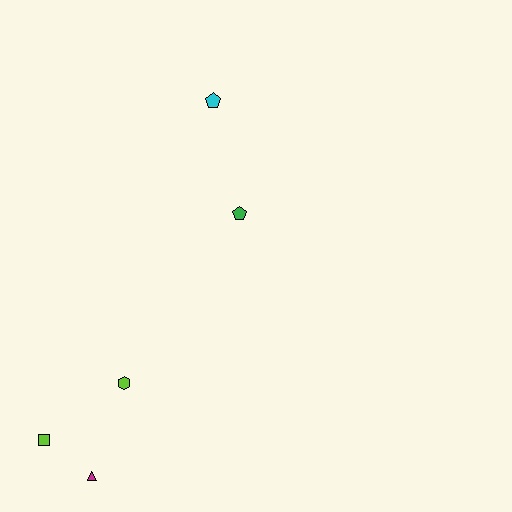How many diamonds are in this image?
There are no diamonds.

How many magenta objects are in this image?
There is 1 magenta object.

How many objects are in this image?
There are 5 objects.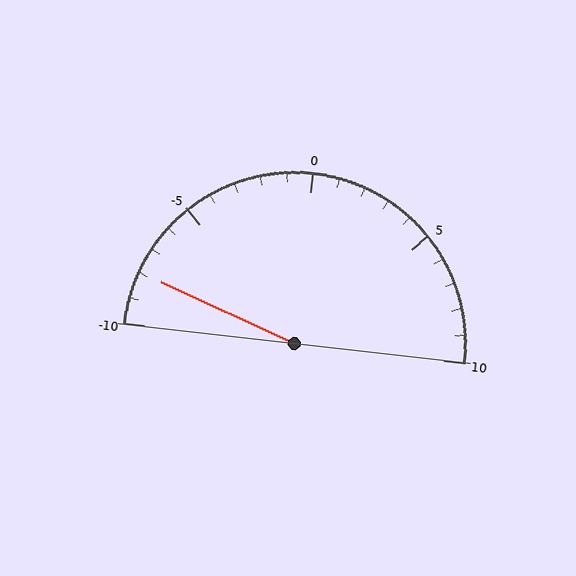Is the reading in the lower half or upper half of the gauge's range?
The reading is in the lower half of the range (-10 to 10).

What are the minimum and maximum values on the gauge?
The gauge ranges from -10 to 10.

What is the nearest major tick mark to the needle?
The nearest major tick mark is -10.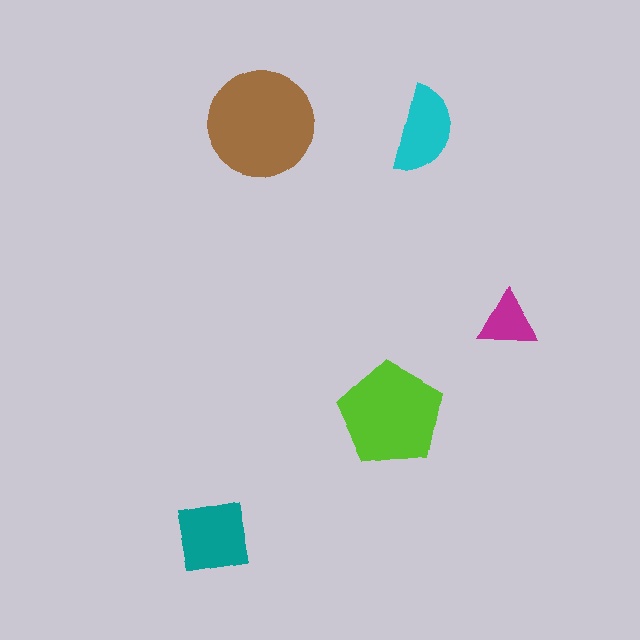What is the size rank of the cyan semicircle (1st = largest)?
4th.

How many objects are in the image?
There are 5 objects in the image.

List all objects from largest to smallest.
The brown circle, the lime pentagon, the teal square, the cyan semicircle, the magenta triangle.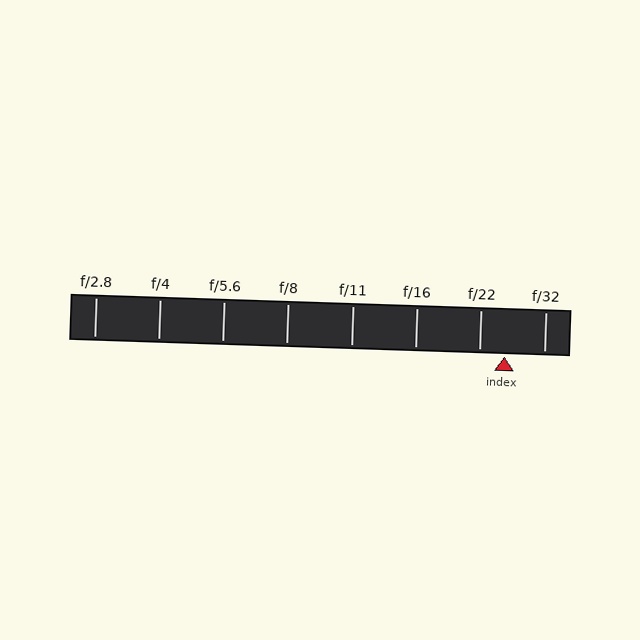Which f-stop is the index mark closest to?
The index mark is closest to f/22.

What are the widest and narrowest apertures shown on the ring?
The widest aperture shown is f/2.8 and the narrowest is f/32.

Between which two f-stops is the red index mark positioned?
The index mark is between f/22 and f/32.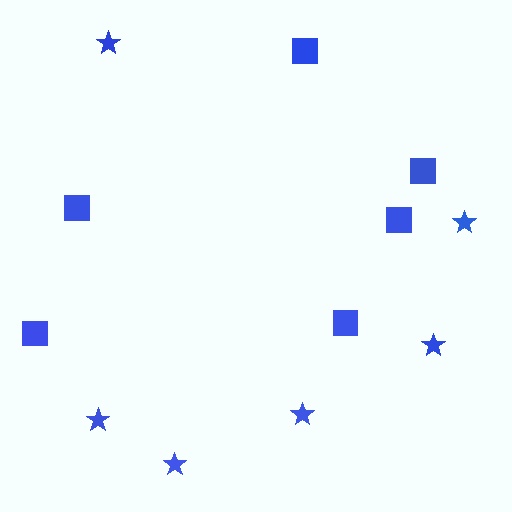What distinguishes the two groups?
There are 2 groups: one group of stars (6) and one group of squares (6).